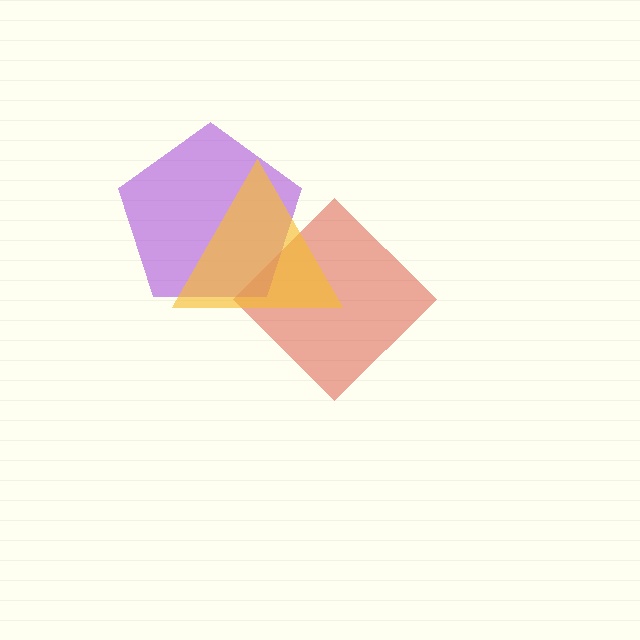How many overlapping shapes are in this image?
There are 3 overlapping shapes in the image.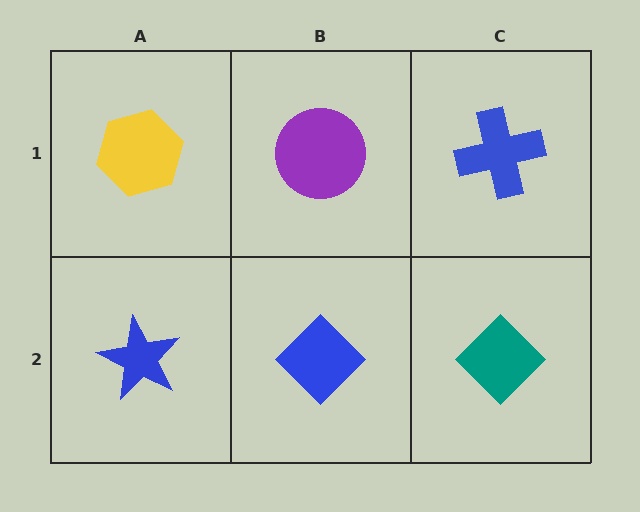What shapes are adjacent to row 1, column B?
A blue diamond (row 2, column B), a yellow hexagon (row 1, column A), a blue cross (row 1, column C).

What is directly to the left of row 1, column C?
A purple circle.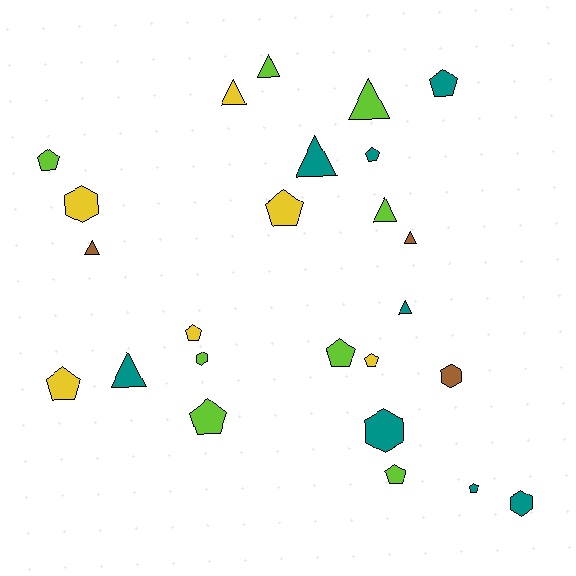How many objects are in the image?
There are 25 objects.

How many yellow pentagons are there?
There are 4 yellow pentagons.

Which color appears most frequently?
Teal, with 8 objects.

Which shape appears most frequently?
Pentagon, with 11 objects.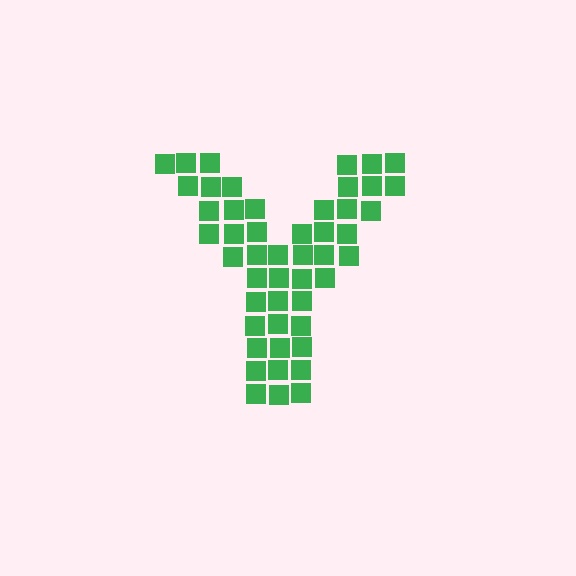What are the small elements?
The small elements are squares.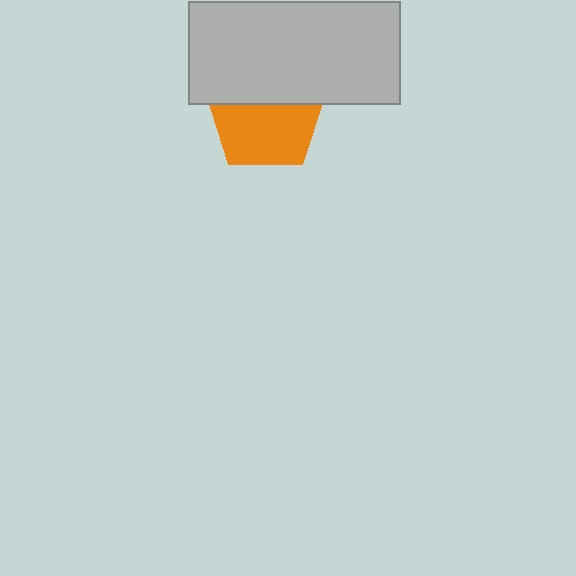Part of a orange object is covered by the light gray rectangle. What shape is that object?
It is a pentagon.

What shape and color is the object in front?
The object in front is a light gray rectangle.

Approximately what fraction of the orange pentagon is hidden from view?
Roughly 41% of the orange pentagon is hidden behind the light gray rectangle.